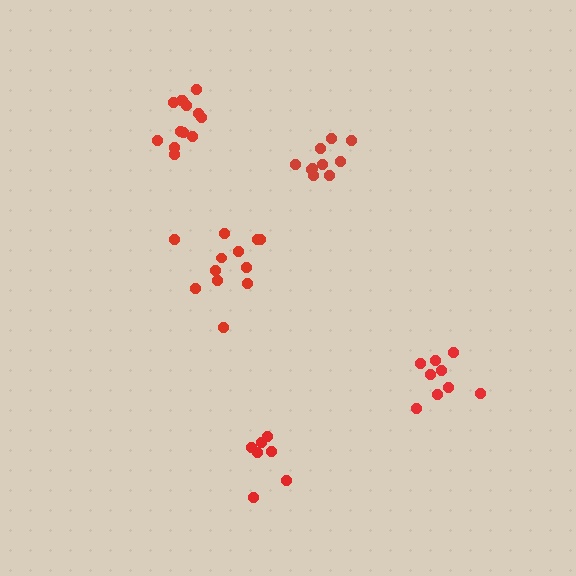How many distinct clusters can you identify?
There are 5 distinct clusters.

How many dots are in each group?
Group 1: 10 dots, Group 2: 12 dots, Group 3: 7 dots, Group 4: 9 dots, Group 5: 13 dots (51 total).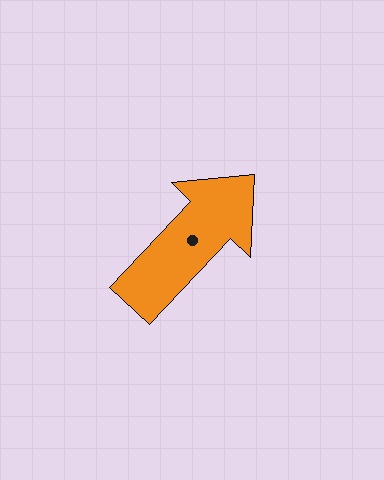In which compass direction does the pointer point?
Northeast.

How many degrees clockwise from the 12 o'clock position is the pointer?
Approximately 43 degrees.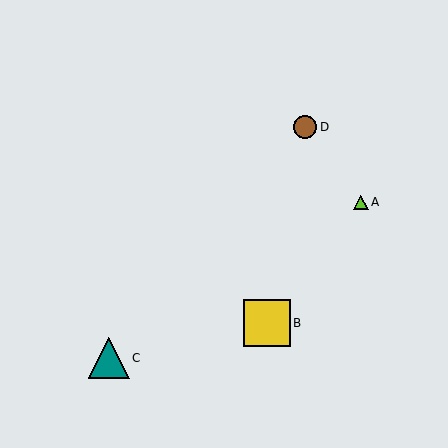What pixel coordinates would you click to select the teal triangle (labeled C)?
Click at (109, 358) to select the teal triangle C.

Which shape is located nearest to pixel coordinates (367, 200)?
The lime triangle (labeled A) at (361, 202) is nearest to that location.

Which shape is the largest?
The yellow square (labeled B) is the largest.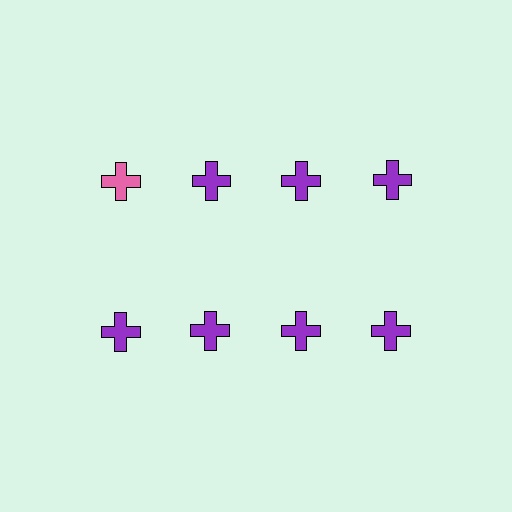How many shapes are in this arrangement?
There are 8 shapes arranged in a grid pattern.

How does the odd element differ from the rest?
It has a different color: pink instead of purple.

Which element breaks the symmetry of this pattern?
The pink cross in the top row, leftmost column breaks the symmetry. All other shapes are purple crosses.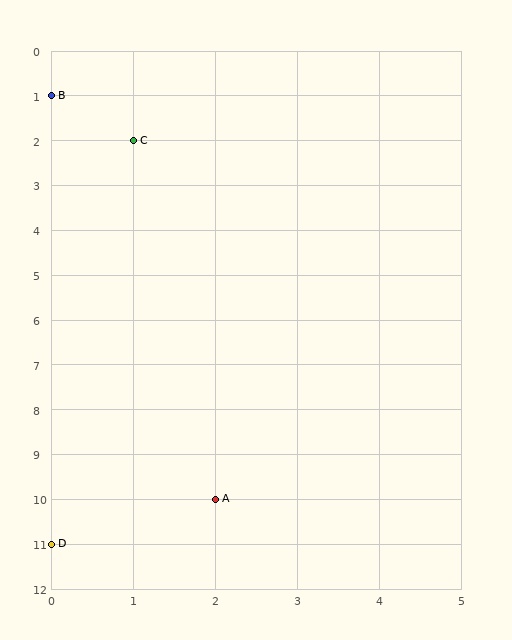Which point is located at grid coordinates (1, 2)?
Point C is at (1, 2).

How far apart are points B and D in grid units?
Points B and D are 10 rows apart.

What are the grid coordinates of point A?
Point A is at grid coordinates (2, 10).